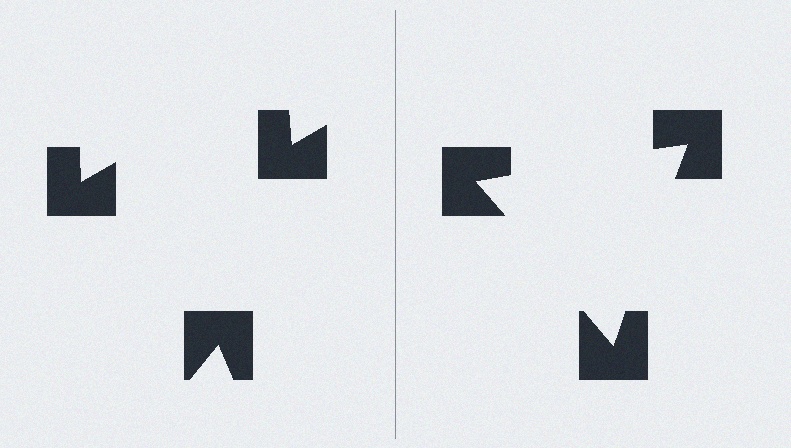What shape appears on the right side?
An illusory triangle.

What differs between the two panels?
The notched squares are positioned identically on both sides; only the wedge orientations differ. On the right they align to a triangle; on the left they are misaligned.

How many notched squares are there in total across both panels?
6 — 3 on each side.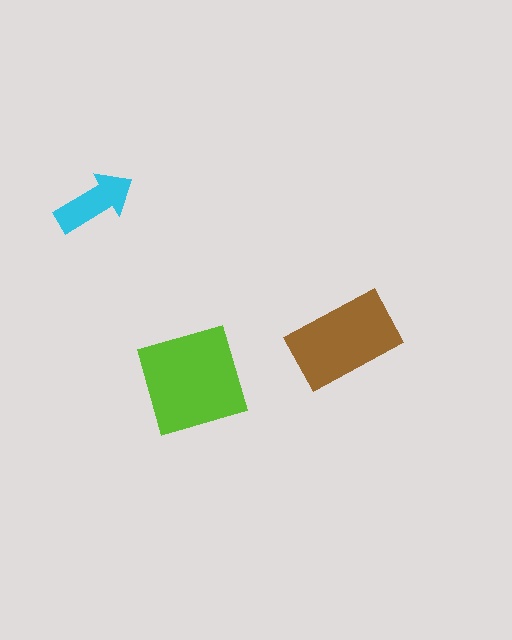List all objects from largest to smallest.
The lime square, the brown rectangle, the cyan arrow.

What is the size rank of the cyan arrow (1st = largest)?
3rd.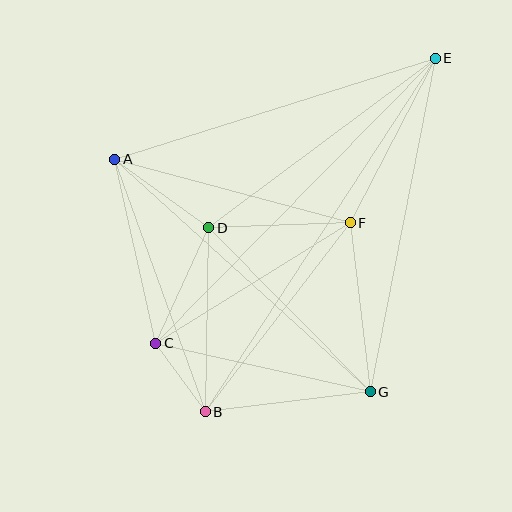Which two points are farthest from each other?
Points B and E are farthest from each other.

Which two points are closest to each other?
Points B and C are closest to each other.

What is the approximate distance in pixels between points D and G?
The distance between D and G is approximately 230 pixels.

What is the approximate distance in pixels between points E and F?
The distance between E and F is approximately 185 pixels.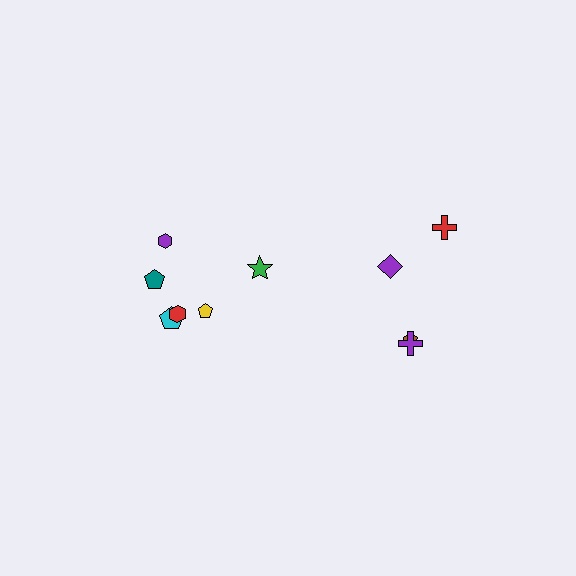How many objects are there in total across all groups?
There are 10 objects.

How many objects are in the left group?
There are 6 objects.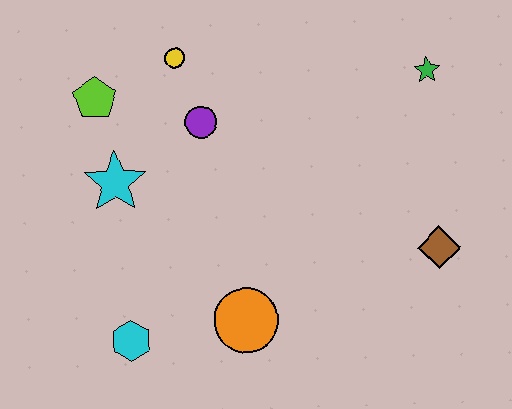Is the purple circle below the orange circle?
No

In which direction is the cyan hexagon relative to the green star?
The cyan hexagon is to the left of the green star.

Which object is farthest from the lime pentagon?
The brown diamond is farthest from the lime pentagon.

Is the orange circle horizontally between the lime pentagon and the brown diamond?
Yes